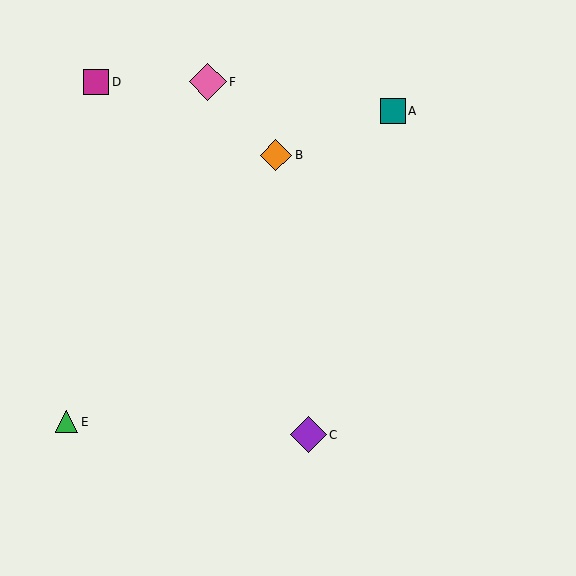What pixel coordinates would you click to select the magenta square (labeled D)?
Click at (96, 82) to select the magenta square D.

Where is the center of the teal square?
The center of the teal square is at (393, 111).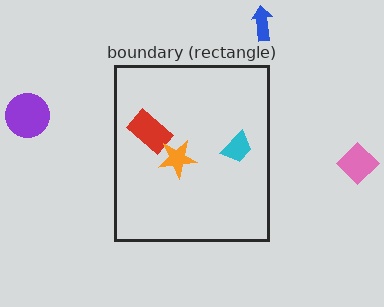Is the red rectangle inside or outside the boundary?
Inside.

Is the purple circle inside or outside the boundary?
Outside.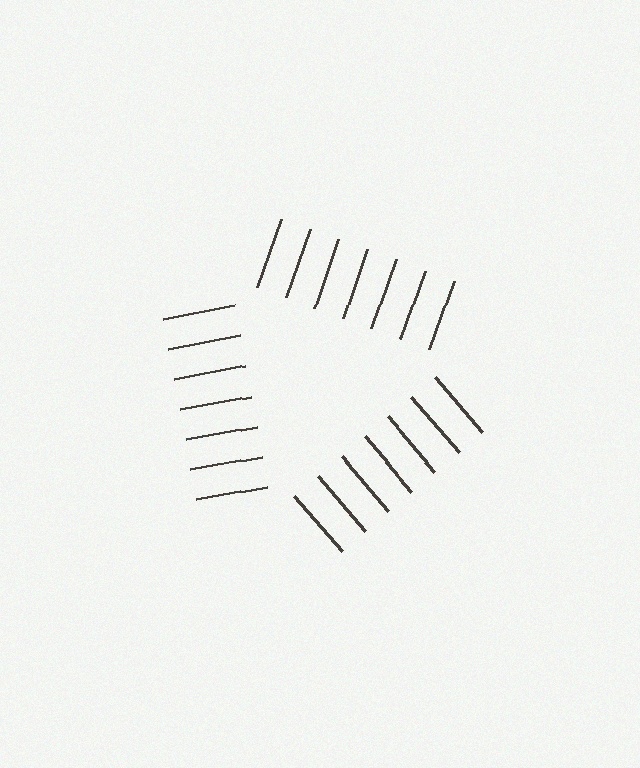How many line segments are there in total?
21 — 7 along each of the 3 edges.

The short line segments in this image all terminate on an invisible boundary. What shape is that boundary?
An illusory triangle — the line segments terminate on its edges but no continuous stroke is drawn.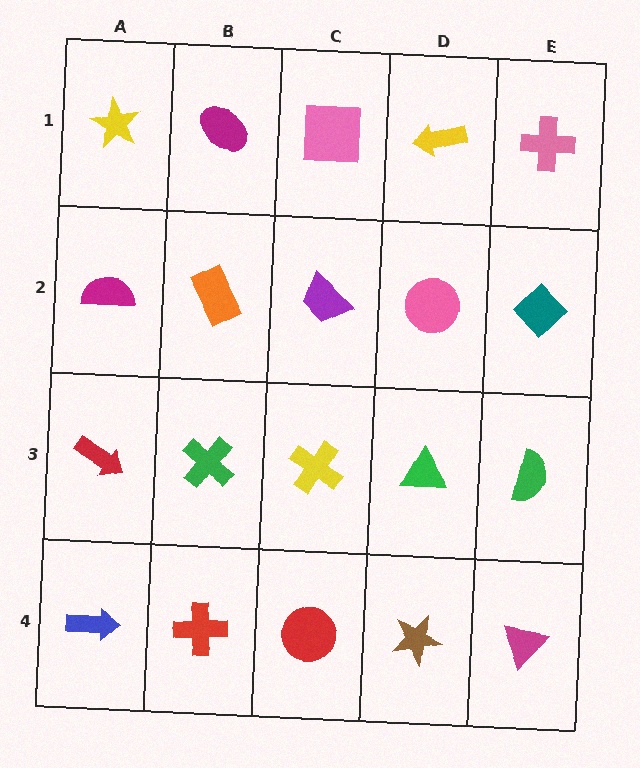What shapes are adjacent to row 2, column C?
A pink square (row 1, column C), a yellow cross (row 3, column C), an orange rectangle (row 2, column B), a pink circle (row 2, column D).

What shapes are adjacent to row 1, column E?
A teal diamond (row 2, column E), a yellow arrow (row 1, column D).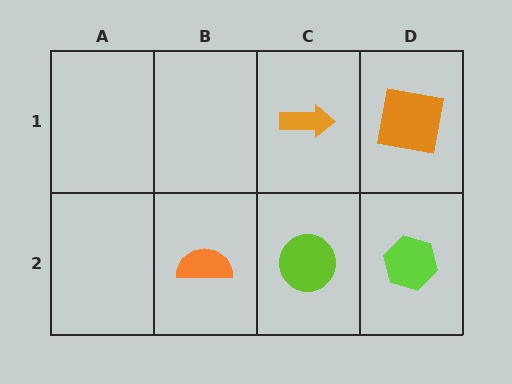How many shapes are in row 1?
2 shapes.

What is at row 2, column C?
A lime circle.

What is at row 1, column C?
An orange arrow.